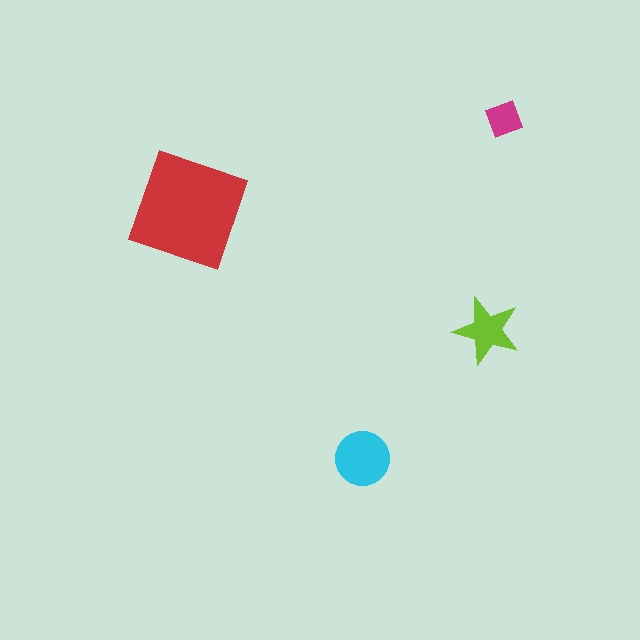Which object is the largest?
The red square.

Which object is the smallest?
The magenta diamond.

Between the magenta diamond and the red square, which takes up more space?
The red square.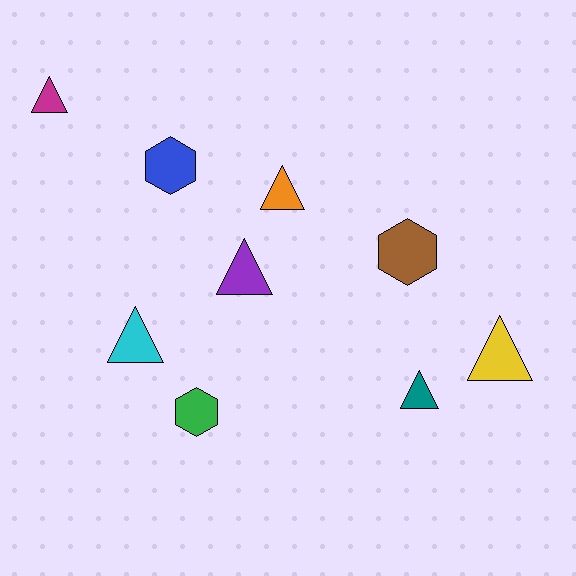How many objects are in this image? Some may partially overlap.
There are 9 objects.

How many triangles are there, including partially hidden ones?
There are 6 triangles.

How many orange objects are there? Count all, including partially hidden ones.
There is 1 orange object.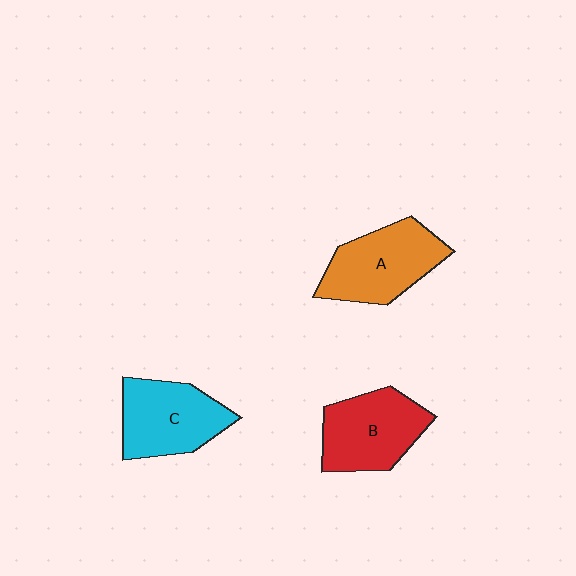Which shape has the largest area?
Shape A (orange).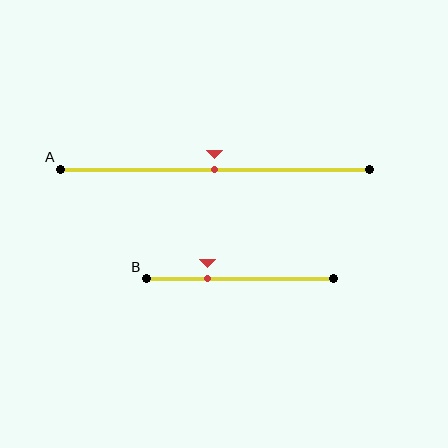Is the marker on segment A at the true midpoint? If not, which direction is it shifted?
Yes, the marker on segment A is at the true midpoint.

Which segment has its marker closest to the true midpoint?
Segment A has its marker closest to the true midpoint.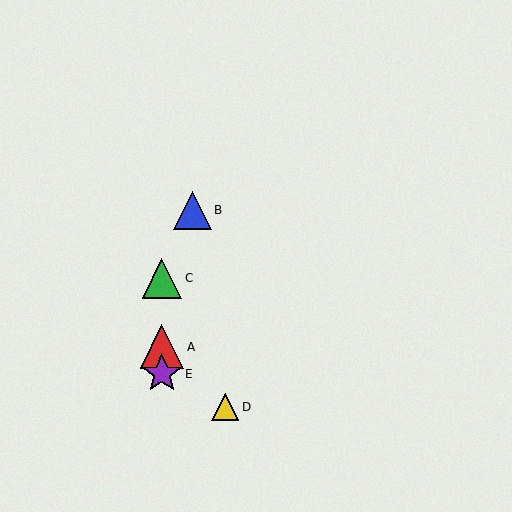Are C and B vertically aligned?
No, C is at x≈162 and B is at x≈193.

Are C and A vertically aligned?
Yes, both are at x≈162.